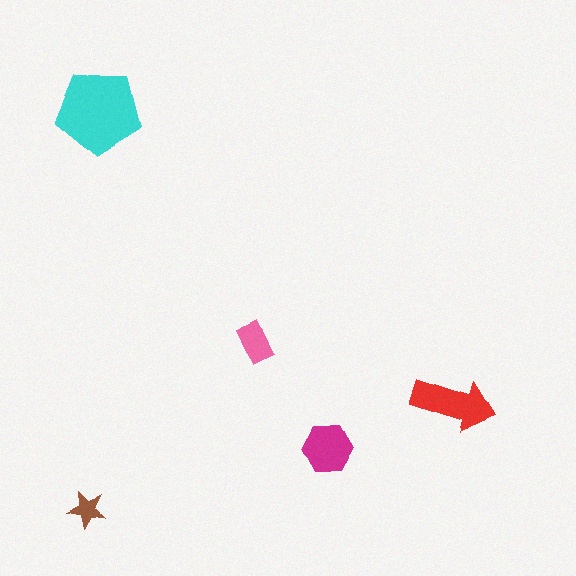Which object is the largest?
The cyan pentagon.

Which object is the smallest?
The brown star.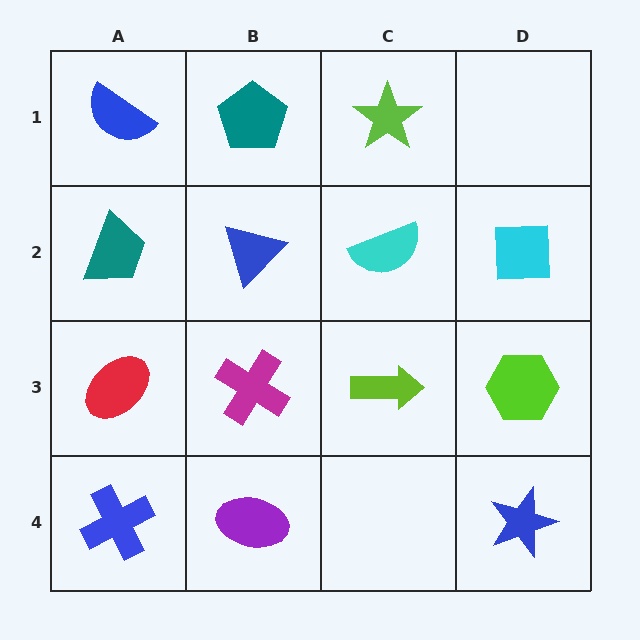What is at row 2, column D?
A cyan square.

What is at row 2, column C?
A cyan semicircle.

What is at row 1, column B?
A teal pentagon.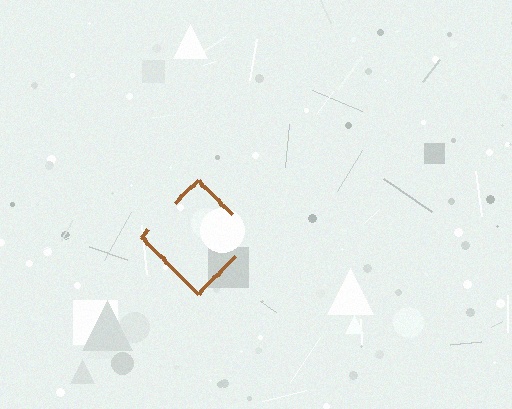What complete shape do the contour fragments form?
The contour fragments form a diamond.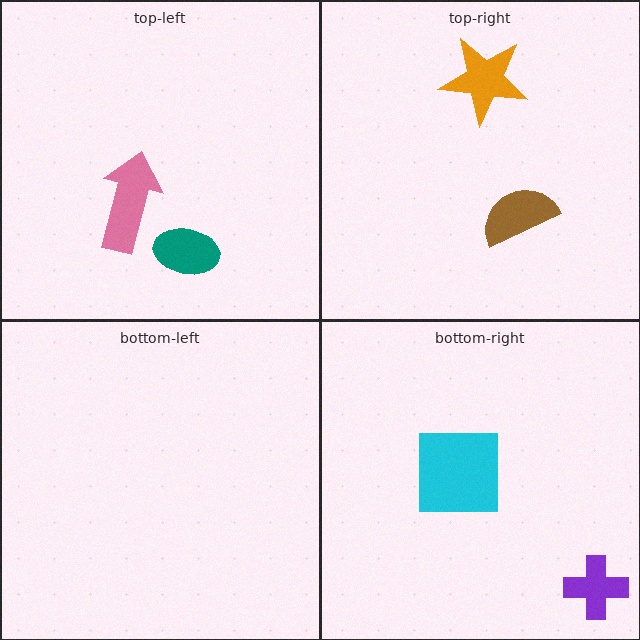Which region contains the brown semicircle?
The top-right region.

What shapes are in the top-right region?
The brown semicircle, the orange star.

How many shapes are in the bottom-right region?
2.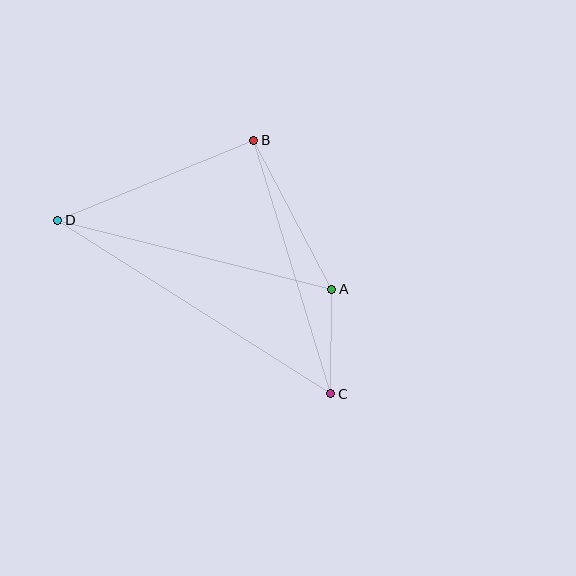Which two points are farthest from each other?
Points C and D are farthest from each other.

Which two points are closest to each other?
Points A and C are closest to each other.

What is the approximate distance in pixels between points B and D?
The distance between B and D is approximately 212 pixels.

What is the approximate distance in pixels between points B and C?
The distance between B and C is approximately 265 pixels.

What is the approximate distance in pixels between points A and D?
The distance between A and D is approximately 283 pixels.